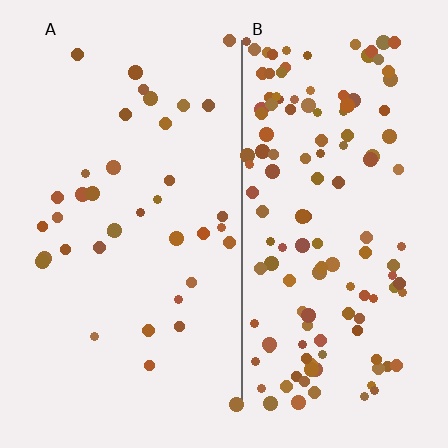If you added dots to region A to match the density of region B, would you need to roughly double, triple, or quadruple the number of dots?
Approximately quadruple.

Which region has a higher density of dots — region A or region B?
B (the right).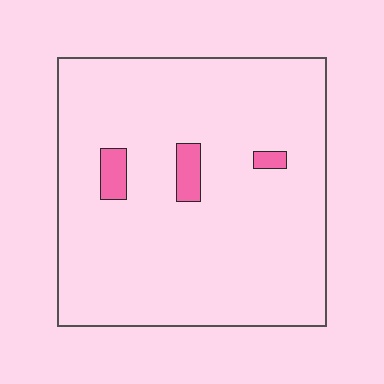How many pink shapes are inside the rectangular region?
3.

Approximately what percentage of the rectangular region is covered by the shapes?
Approximately 5%.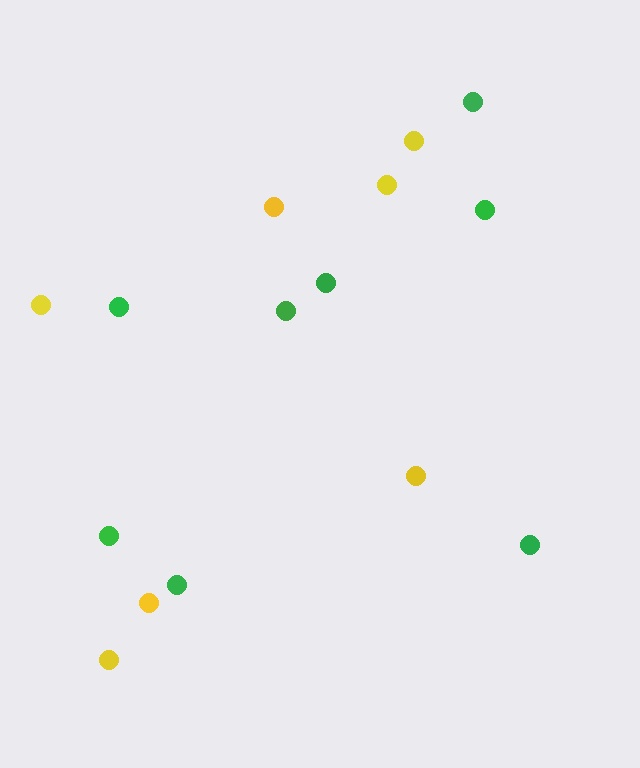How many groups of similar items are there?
There are 2 groups: one group of yellow circles (7) and one group of green circles (8).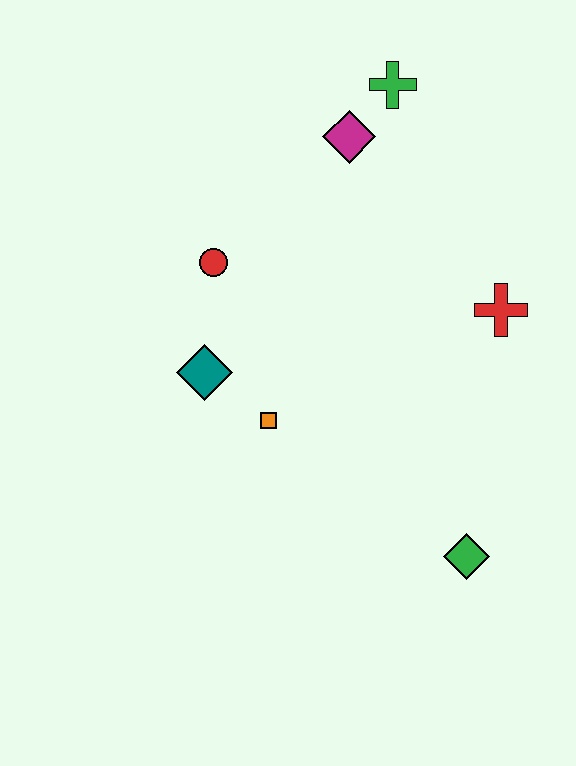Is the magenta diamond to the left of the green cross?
Yes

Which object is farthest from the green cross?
The green diamond is farthest from the green cross.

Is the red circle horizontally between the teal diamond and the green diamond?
Yes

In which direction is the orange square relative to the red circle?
The orange square is below the red circle.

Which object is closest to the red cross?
The magenta diamond is closest to the red cross.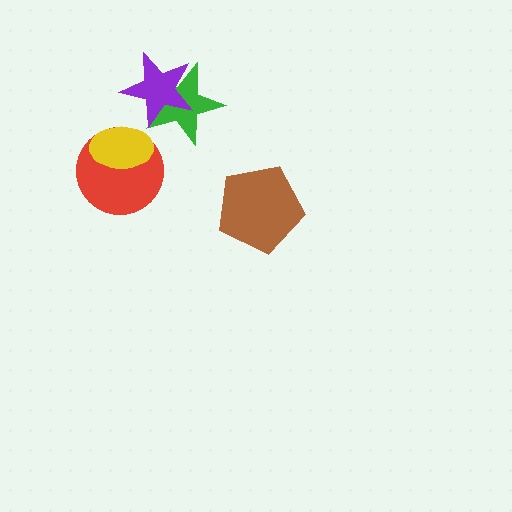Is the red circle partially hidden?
Yes, it is partially covered by another shape.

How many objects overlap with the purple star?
1 object overlaps with the purple star.